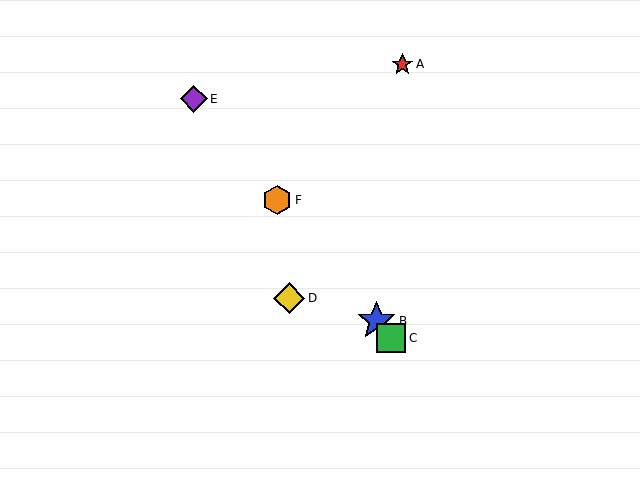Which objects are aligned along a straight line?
Objects B, C, E, F are aligned along a straight line.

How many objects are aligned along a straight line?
4 objects (B, C, E, F) are aligned along a straight line.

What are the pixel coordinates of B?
Object B is at (377, 321).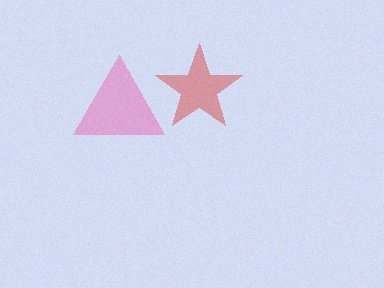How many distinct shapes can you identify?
There are 2 distinct shapes: a red star, a pink triangle.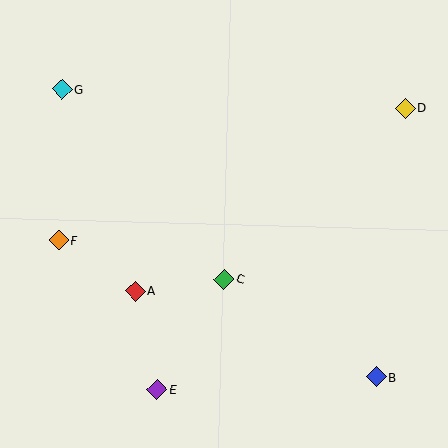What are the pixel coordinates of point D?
Point D is at (405, 108).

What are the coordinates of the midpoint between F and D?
The midpoint between F and D is at (232, 174).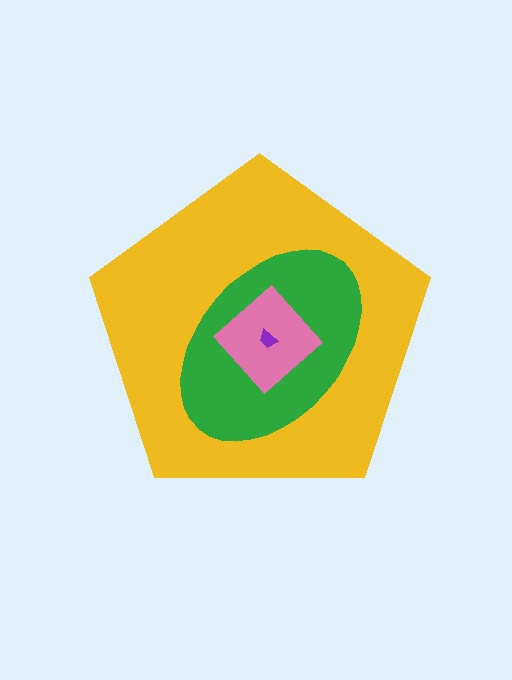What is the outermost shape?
The yellow pentagon.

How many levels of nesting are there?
4.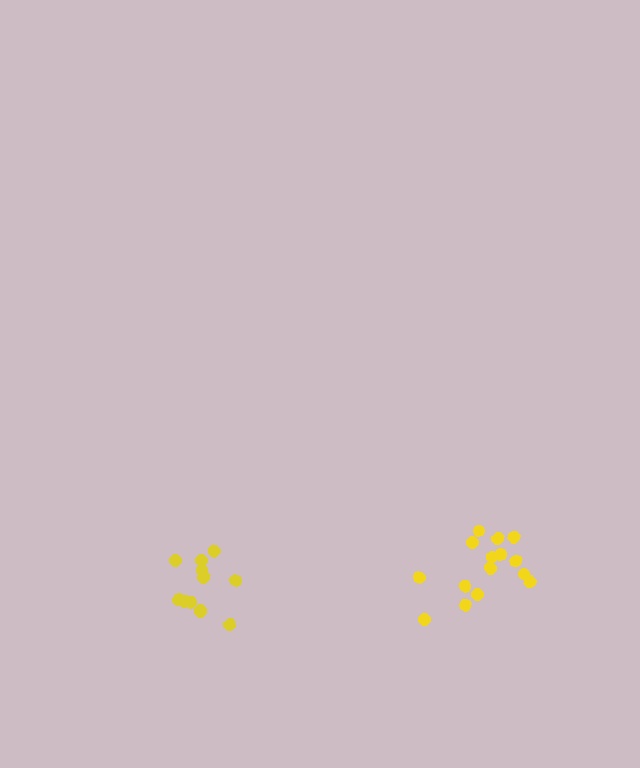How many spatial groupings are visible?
There are 2 spatial groupings.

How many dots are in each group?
Group 1: 15 dots, Group 2: 12 dots (27 total).